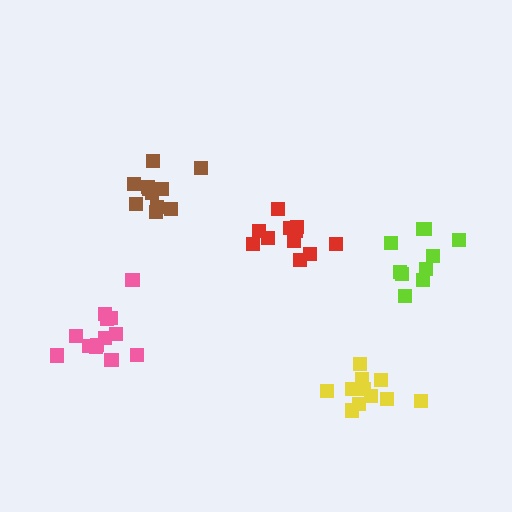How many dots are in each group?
Group 1: 10 dots, Group 2: 13 dots, Group 3: 11 dots, Group 4: 11 dots, Group 5: 13 dots (58 total).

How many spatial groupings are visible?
There are 5 spatial groupings.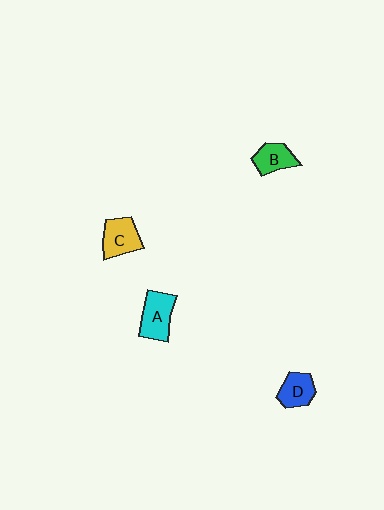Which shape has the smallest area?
Shape B (green).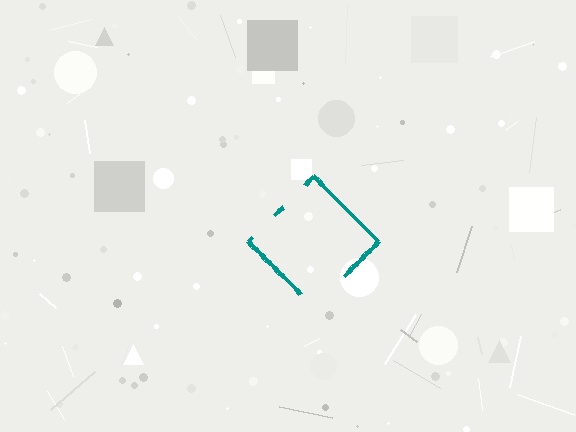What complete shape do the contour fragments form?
The contour fragments form a diamond.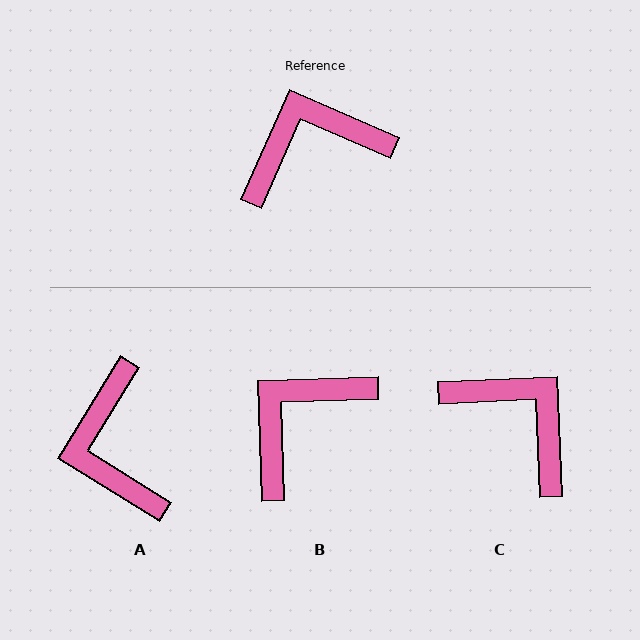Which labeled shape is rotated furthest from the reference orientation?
A, about 82 degrees away.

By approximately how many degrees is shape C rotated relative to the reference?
Approximately 64 degrees clockwise.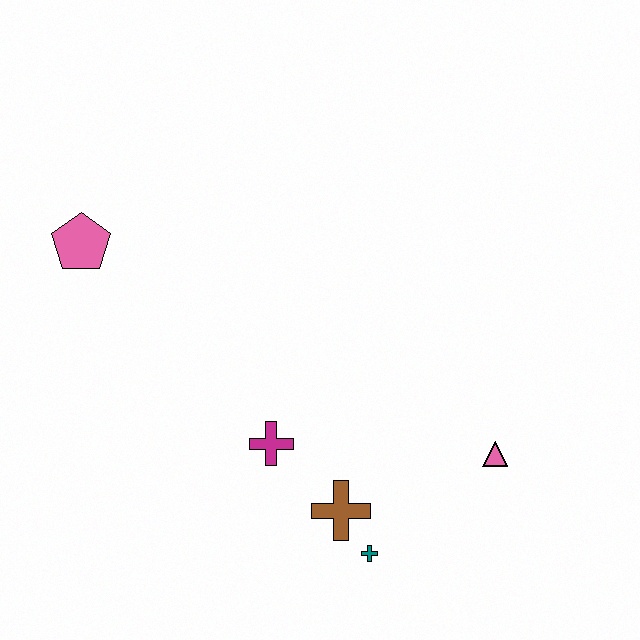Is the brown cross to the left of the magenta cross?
No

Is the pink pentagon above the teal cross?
Yes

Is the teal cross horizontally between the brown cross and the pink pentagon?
No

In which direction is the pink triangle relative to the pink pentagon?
The pink triangle is to the right of the pink pentagon.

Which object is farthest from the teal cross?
The pink pentagon is farthest from the teal cross.